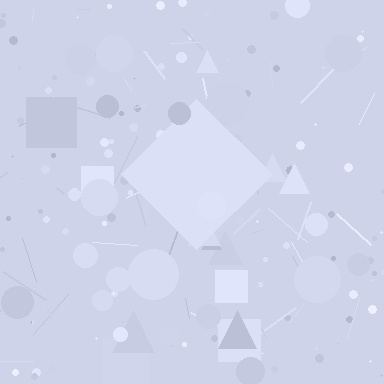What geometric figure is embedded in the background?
A diamond is embedded in the background.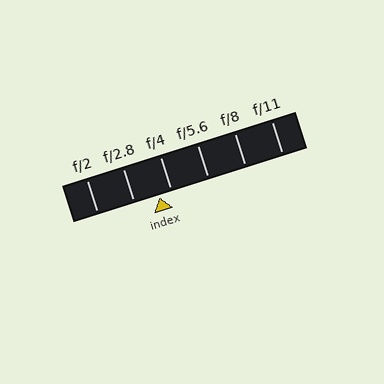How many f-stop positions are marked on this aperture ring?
There are 6 f-stop positions marked.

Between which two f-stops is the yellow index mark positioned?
The index mark is between f/2.8 and f/4.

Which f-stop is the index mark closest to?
The index mark is closest to f/4.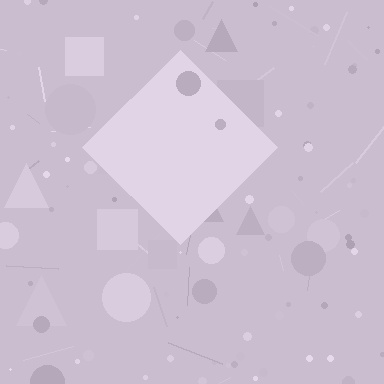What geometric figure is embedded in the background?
A diamond is embedded in the background.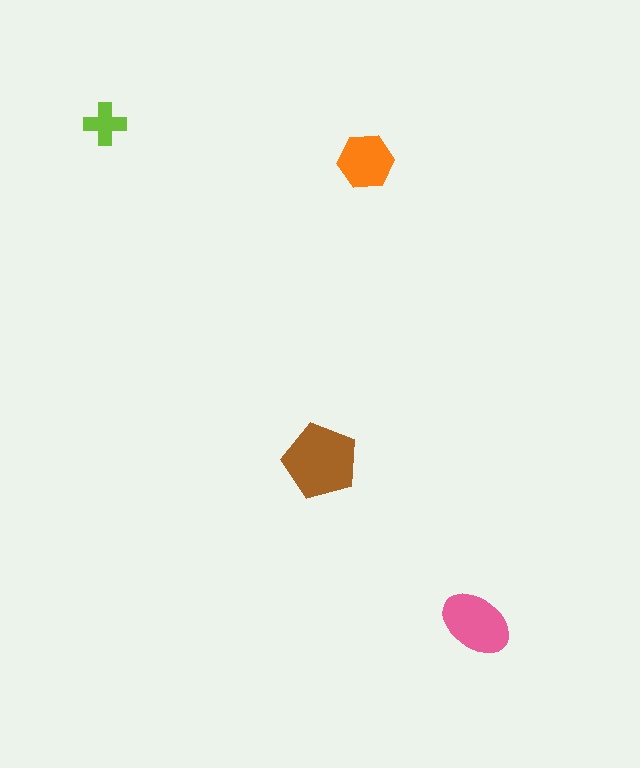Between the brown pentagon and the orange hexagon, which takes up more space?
The brown pentagon.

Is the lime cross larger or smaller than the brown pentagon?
Smaller.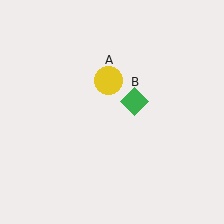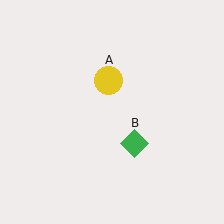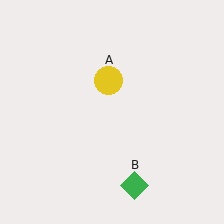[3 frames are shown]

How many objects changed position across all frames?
1 object changed position: green diamond (object B).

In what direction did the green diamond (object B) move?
The green diamond (object B) moved down.